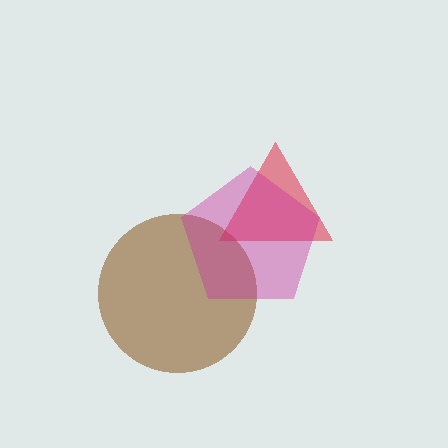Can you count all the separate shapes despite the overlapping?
Yes, there are 3 separate shapes.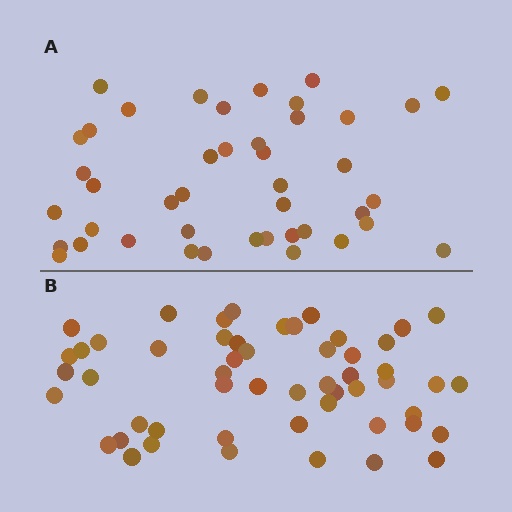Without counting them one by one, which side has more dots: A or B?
Region B (the bottom region) has more dots.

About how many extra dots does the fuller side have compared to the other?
Region B has roughly 10 or so more dots than region A.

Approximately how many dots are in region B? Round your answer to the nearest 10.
About 50 dots. (The exact count is 53, which rounds to 50.)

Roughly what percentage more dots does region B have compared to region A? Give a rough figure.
About 25% more.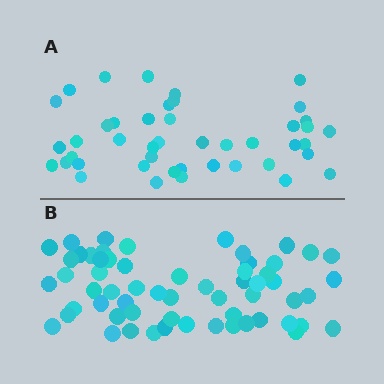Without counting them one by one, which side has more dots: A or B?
Region B (the bottom region) has more dots.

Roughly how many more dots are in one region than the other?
Region B has approximately 15 more dots than region A.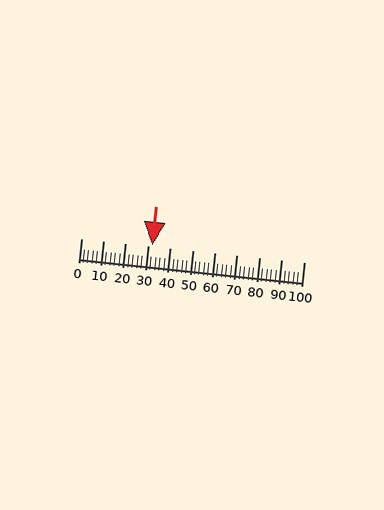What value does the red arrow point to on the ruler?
The red arrow points to approximately 32.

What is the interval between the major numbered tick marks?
The major tick marks are spaced 10 units apart.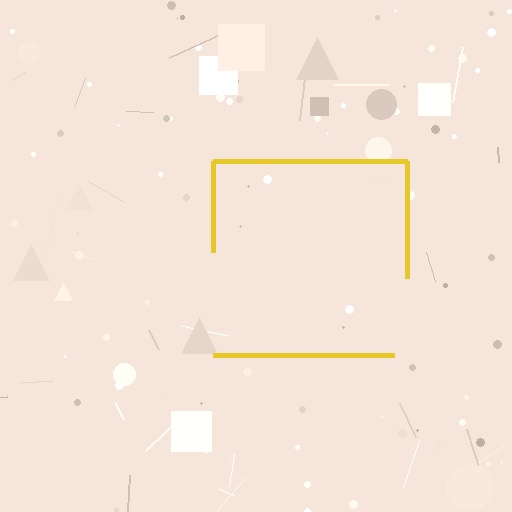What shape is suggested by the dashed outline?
The dashed outline suggests a square.